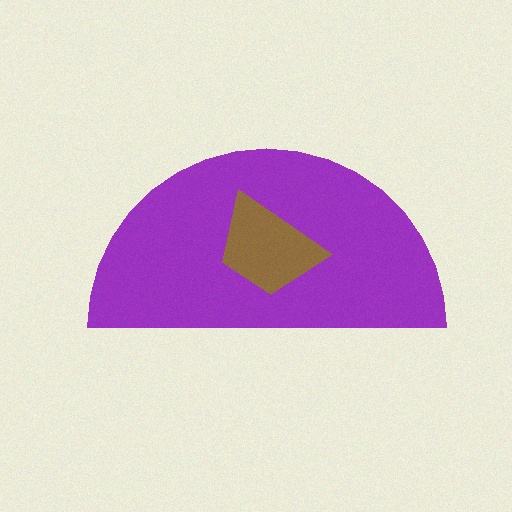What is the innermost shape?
The brown trapezoid.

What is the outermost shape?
The purple semicircle.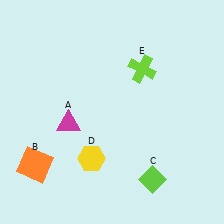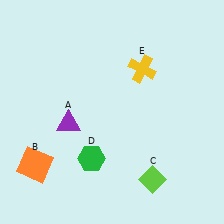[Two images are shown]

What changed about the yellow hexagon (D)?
In Image 1, D is yellow. In Image 2, it changed to green.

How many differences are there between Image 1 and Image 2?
There are 3 differences between the two images.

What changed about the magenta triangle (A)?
In Image 1, A is magenta. In Image 2, it changed to purple.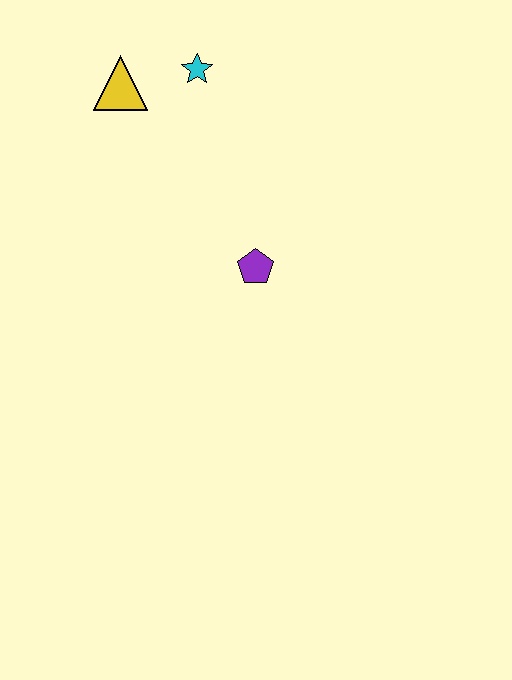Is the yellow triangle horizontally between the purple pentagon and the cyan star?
No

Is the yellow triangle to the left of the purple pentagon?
Yes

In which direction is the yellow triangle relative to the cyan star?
The yellow triangle is to the left of the cyan star.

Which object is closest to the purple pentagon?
The cyan star is closest to the purple pentagon.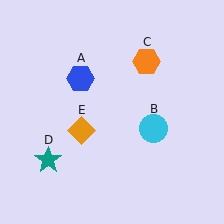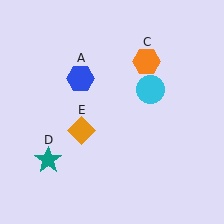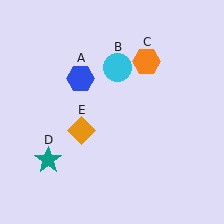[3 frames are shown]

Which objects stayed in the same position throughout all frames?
Blue hexagon (object A) and orange hexagon (object C) and teal star (object D) and orange diamond (object E) remained stationary.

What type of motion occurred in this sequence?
The cyan circle (object B) rotated counterclockwise around the center of the scene.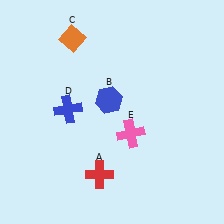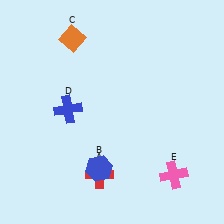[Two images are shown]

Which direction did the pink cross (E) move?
The pink cross (E) moved right.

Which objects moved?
The objects that moved are: the blue hexagon (B), the pink cross (E).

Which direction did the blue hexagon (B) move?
The blue hexagon (B) moved down.